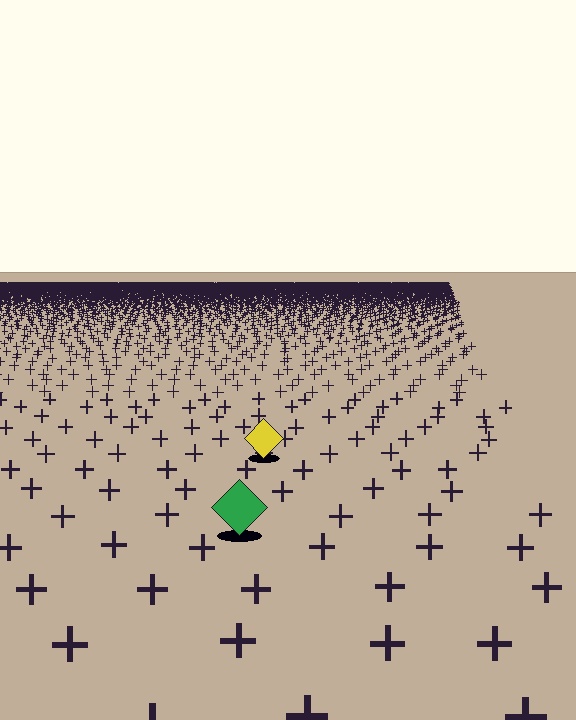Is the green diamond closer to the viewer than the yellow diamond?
Yes. The green diamond is closer — you can tell from the texture gradient: the ground texture is coarser near it.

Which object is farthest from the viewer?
The yellow diamond is farthest from the viewer. It appears smaller and the ground texture around it is denser.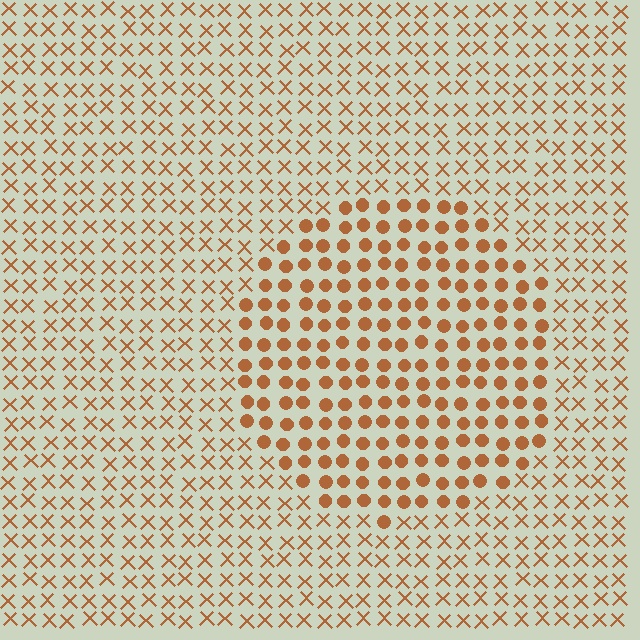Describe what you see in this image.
The image is filled with small brown elements arranged in a uniform grid. A circle-shaped region contains circles, while the surrounding area contains X marks. The boundary is defined purely by the change in element shape.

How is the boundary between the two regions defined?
The boundary is defined by a change in element shape: circles inside vs. X marks outside. All elements share the same color and spacing.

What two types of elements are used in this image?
The image uses circles inside the circle region and X marks outside it.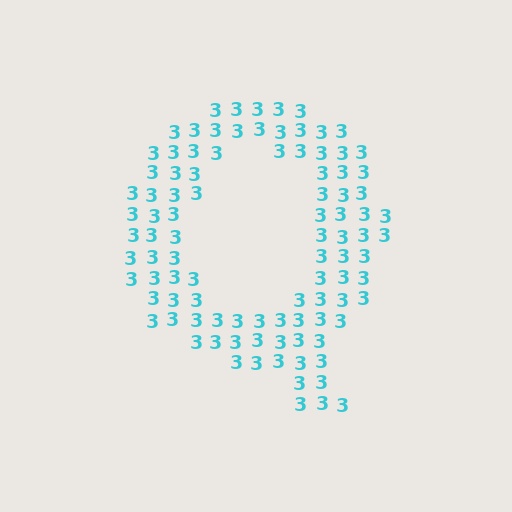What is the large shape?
The large shape is the letter Q.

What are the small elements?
The small elements are digit 3's.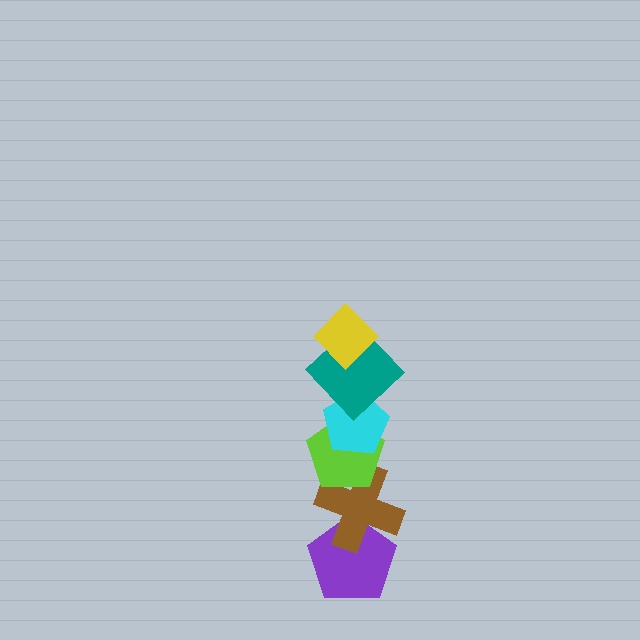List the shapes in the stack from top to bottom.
From top to bottom: the yellow diamond, the teal diamond, the cyan pentagon, the lime pentagon, the brown cross, the purple pentagon.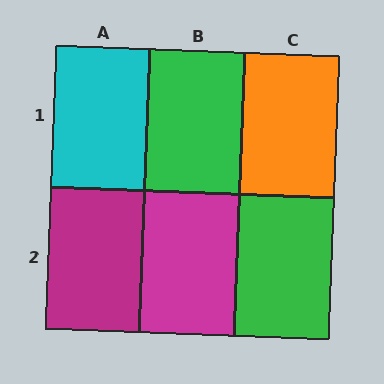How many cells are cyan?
1 cell is cyan.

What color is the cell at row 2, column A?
Magenta.